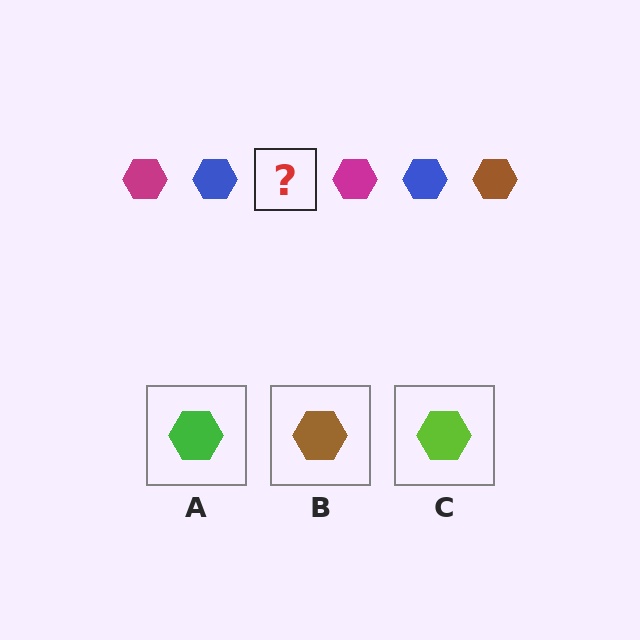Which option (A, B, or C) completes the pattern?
B.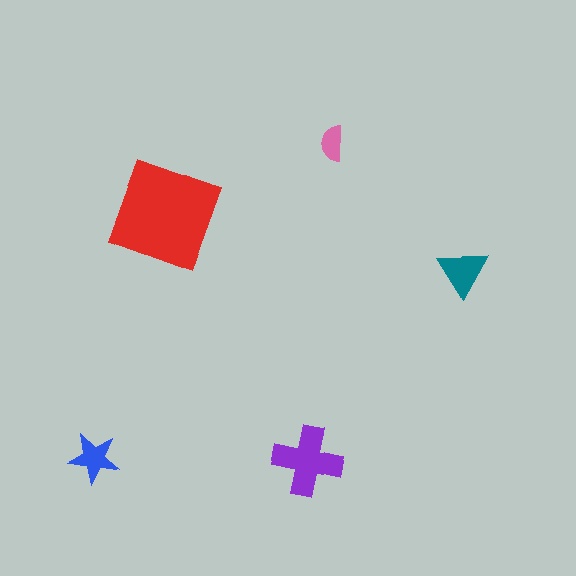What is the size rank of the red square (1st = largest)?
1st.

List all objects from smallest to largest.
The pink semicircle, the blue star, the teal triangle, the purple cross, the red square.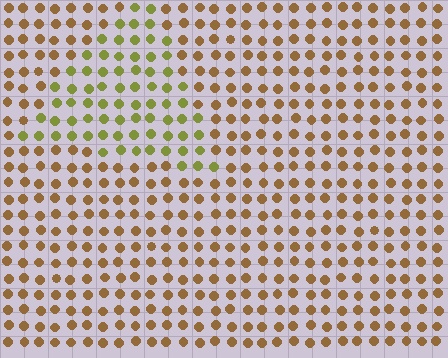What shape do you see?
I see a triangle.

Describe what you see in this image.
The image is filled with small brown elements in a uniform arrangement. A triangle-shaped region is visible where the elements are tinted to a slightly different hue, forming a subtle color boundary.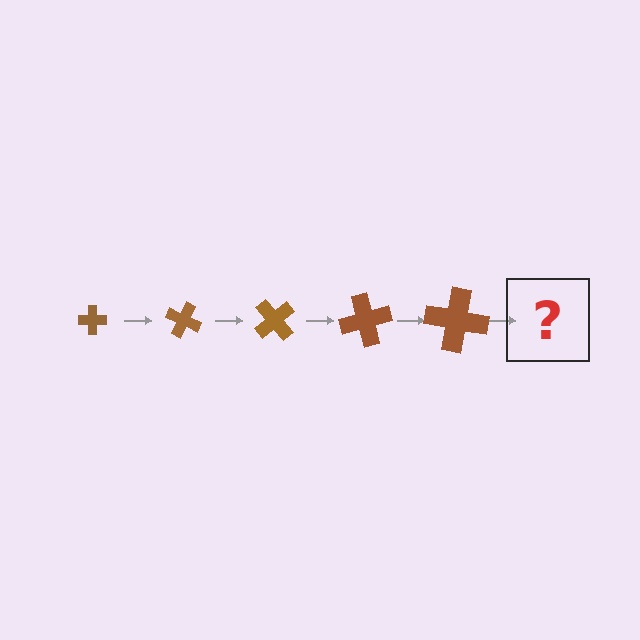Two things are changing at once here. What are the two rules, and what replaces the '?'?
The two rules are that the cross grows larger each step and it rotates 25 degrees each step. The '?' should be a cross, larger than the previous one and rotated 125 degrees from the start.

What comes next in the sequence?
The next element should be a cross, larger than the previous one and rotated 125 degrees from the start.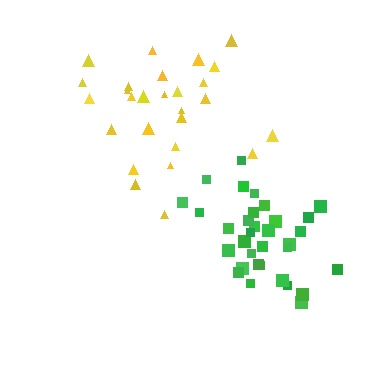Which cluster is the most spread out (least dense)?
Yellow.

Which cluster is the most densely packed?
Green.